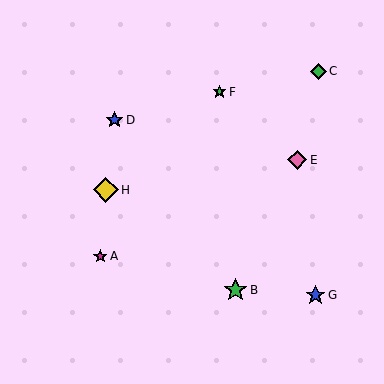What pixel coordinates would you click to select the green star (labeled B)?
Click at (235, 290) to select the green star B.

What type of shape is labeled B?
Shape B is a green star.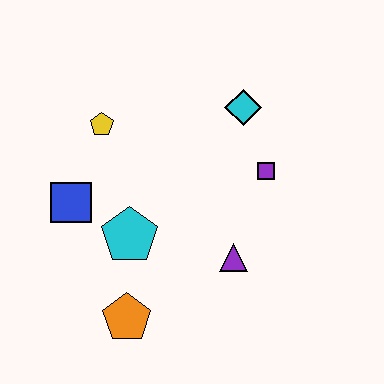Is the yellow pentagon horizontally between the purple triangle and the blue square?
Yes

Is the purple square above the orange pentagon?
Yes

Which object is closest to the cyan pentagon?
The blue square is closest to the cyan pentagon.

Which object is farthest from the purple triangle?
The yellow pentagon is farthest from the purple triangle.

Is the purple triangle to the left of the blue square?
No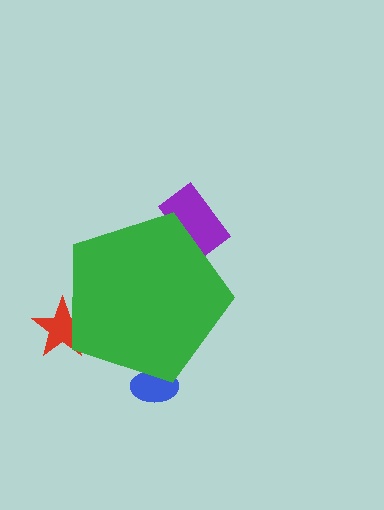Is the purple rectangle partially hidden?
Yes, the purple rectangle is partially hidden behind the green pentagon.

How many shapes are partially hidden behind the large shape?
3 shapes are partially hidden.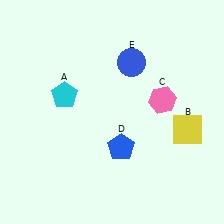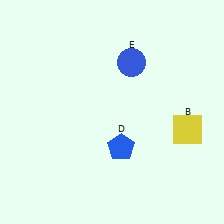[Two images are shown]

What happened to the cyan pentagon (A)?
The cyan pentagon (A) was removed in Image 2. It was in the top-left area of Image 1.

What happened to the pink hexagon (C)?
The pink hexagon (C) was removed in Image 2. It was in the top-right area of Image 1.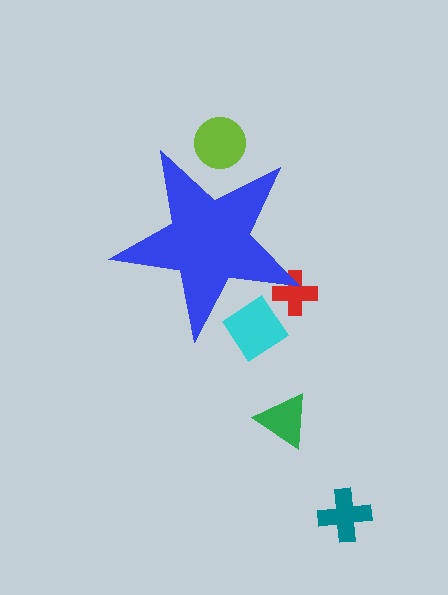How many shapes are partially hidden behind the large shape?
3 shapes are partially hidden.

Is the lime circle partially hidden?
Yes, the lime circle is partially hidden behind the blue star.